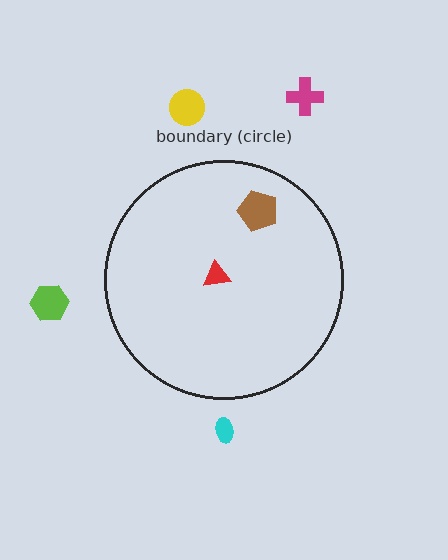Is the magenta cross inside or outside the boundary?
Outside.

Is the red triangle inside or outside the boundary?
Inside.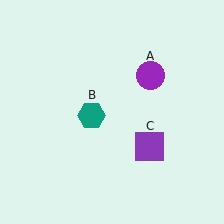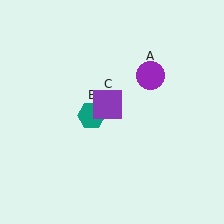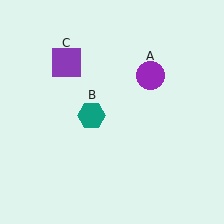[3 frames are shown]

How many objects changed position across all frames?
1 object changed position: purple square (object C).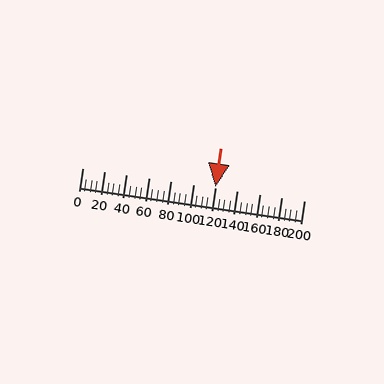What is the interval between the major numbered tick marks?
The major tick marks are spaced 20 units apart.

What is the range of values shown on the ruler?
The ruler shows values from 0 to 200.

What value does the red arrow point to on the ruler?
The red arrow points to approximately 120.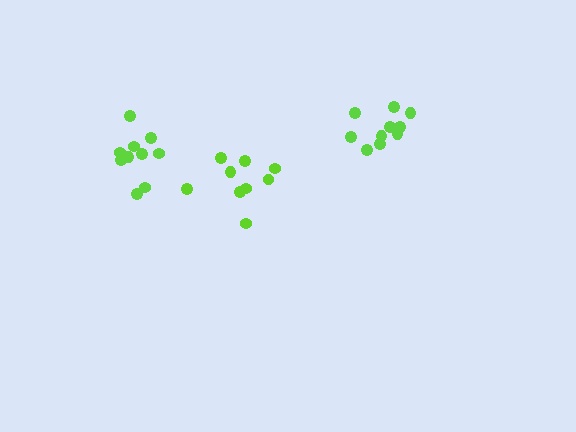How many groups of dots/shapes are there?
There are 3 groups.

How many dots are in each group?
Group 1: 11 dots, Group 2: 10 dots, Group 3: 9 dots (30 total).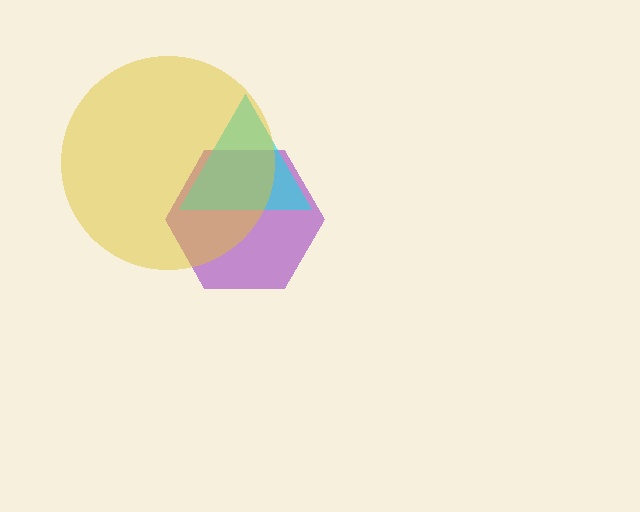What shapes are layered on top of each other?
The layered shapes are: a purple hexagon, a cyan triangle, a yellow circle.